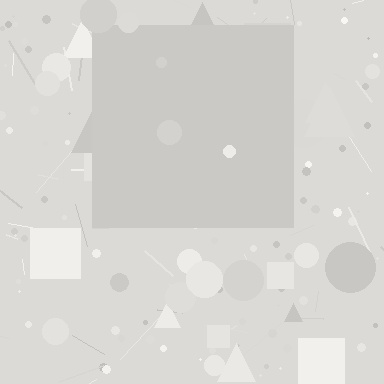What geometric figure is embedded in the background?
A square is embedded in the background.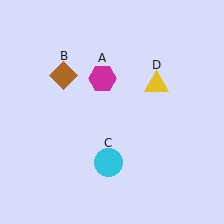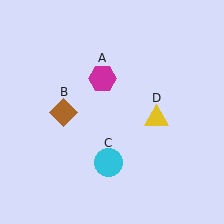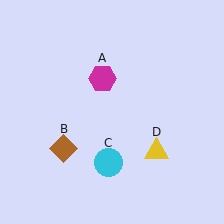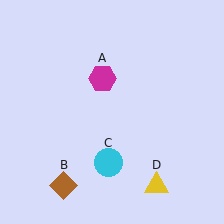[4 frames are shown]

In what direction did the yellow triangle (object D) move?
The yellow triangle (object D) moved down.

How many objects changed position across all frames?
2 objects changed position: brown diamond (object B), yellow triangle (object D).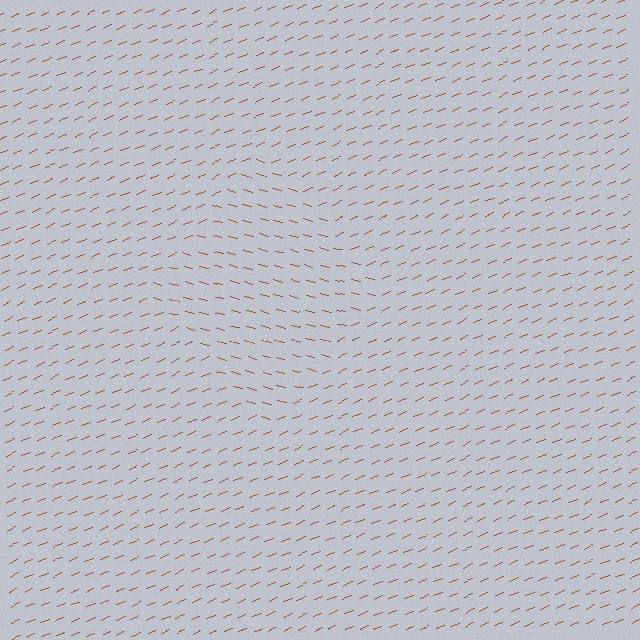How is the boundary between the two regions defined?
The boundary is defined purely by a change in line orientation (approximately 37 degrees difference). All lines are the same color and thickness.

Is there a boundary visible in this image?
Yes, there is a texture boundary formed by a change in line orientation.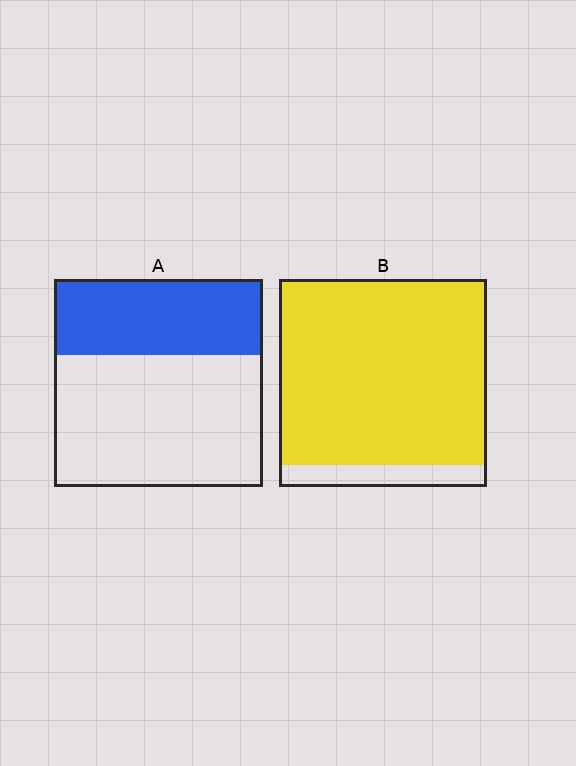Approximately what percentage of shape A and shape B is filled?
A is approximately 35% and B is approximately 90%.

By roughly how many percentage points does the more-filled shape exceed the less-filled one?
By roughly 55 percentage points (B over A).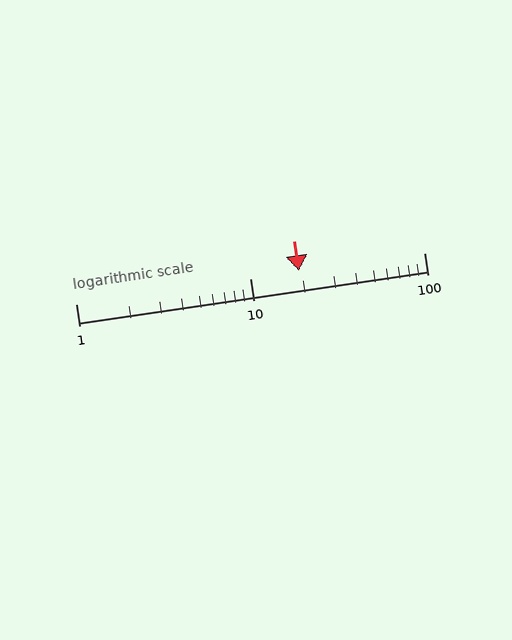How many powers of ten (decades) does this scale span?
The scale spans 2 decades, from 1 to 100.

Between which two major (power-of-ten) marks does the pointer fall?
The pointer is between 10 and 100.